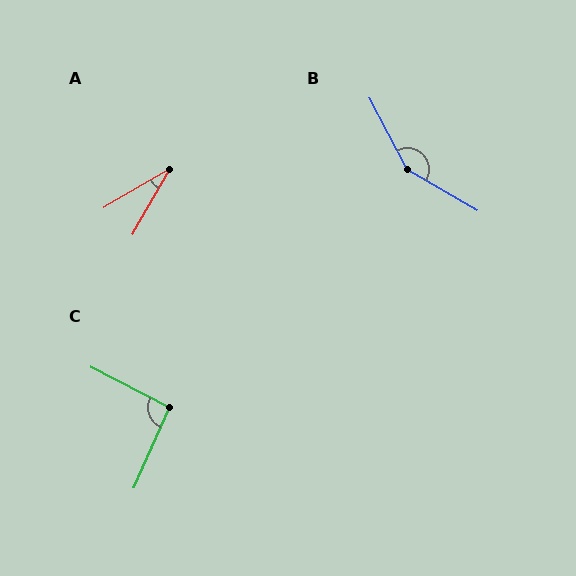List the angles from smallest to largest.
A (30°), C (94°), B (148°).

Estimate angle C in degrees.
Approximately 94 degrees.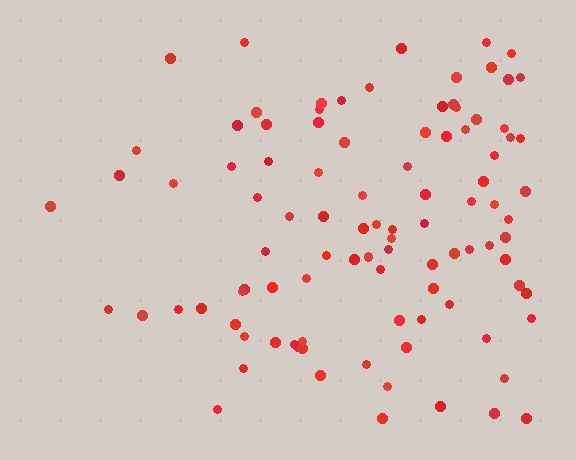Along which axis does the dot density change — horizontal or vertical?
Horizontal.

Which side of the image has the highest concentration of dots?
The right.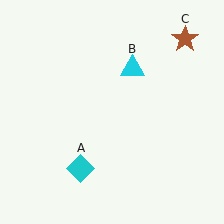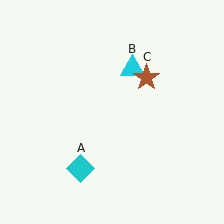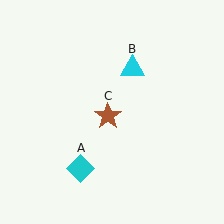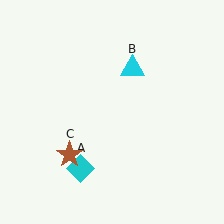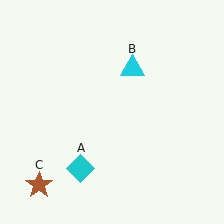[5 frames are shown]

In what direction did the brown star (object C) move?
The brown star (object C) moved down and to the left.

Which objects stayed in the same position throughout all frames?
Cyan diamond (object A) and cyan triangle (object B) remained stationary.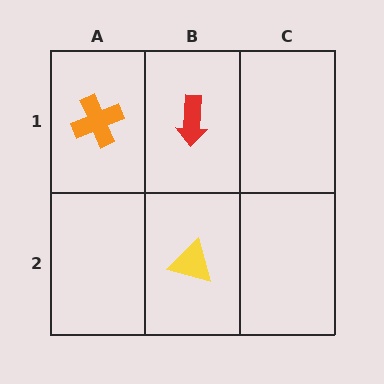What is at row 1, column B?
A red arrow.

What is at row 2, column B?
A yellow triangle.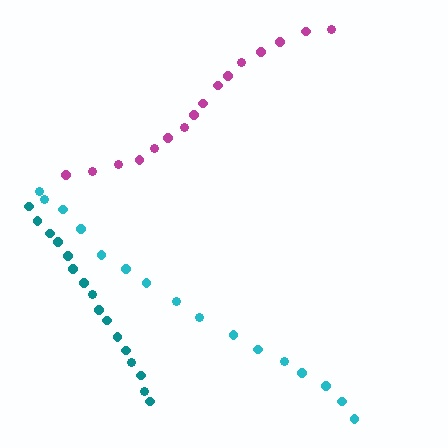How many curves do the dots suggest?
There are 3 distinct paths.